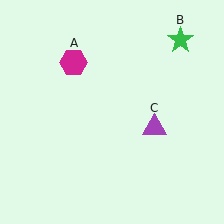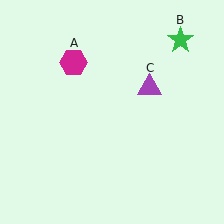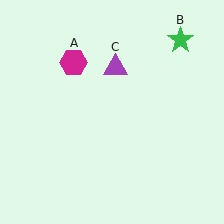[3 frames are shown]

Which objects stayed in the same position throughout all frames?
Magenta hexagon (object A) and green star (object B) remained stationary.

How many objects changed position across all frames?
1 object changed position: purple triangle (object C).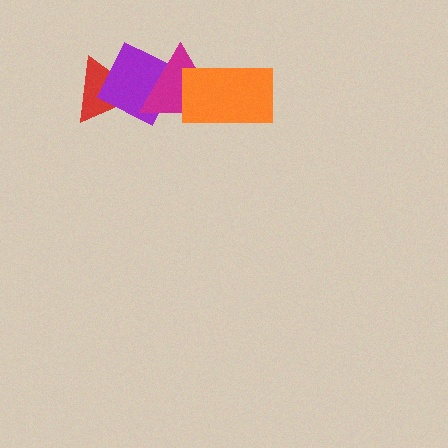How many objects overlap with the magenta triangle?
3 objects overlap with the magenta triangle.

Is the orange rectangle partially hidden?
No, no other shape covers it.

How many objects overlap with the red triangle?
2 objects overlap with the red triangle.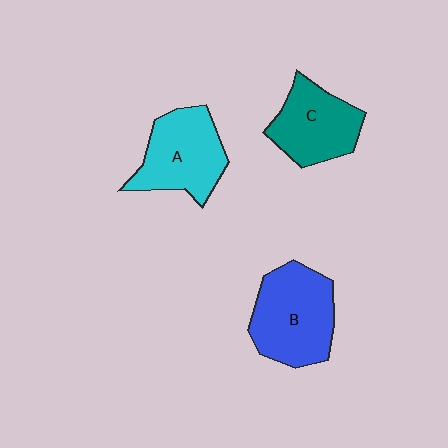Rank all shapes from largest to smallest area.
From largest to smallest: B (blue), A (cyan), C (teal).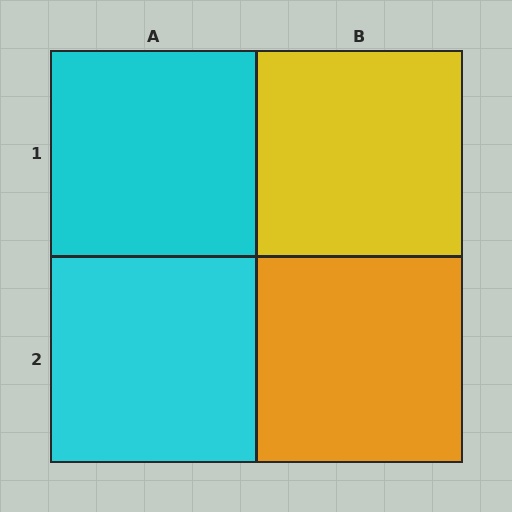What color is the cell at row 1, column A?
Cyan.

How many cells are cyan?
2 cells are cyan.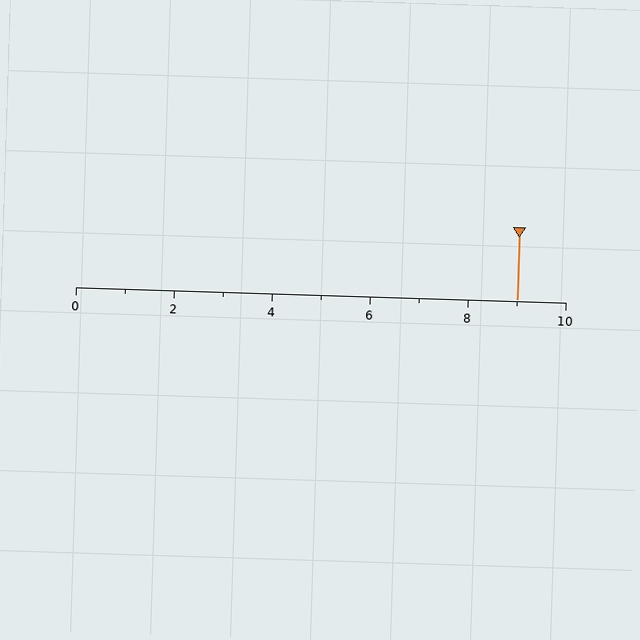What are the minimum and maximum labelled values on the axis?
The axis runs from 0 to 10.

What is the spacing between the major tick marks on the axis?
The major ticks are spaced 2 apart.